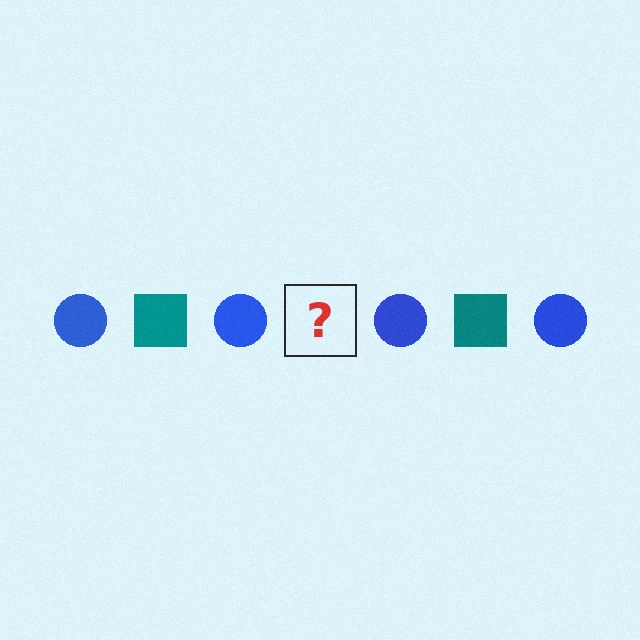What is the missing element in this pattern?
The missing element is a teal square.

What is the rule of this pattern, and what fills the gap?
The rule is that the pattern alternates between blue circle and teal square. The gap should be filled with a teal square.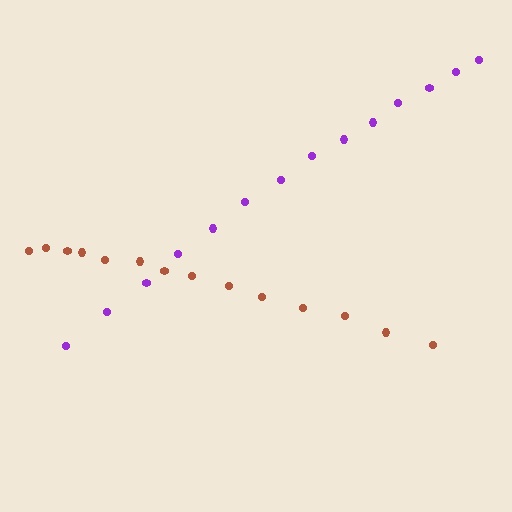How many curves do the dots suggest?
There are 2 distinct paths.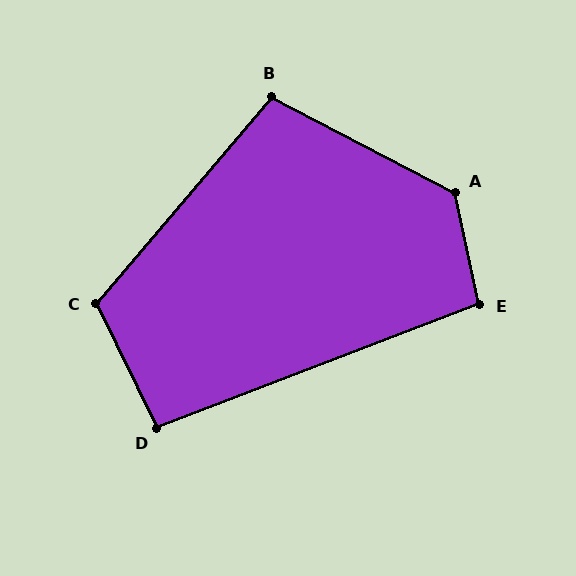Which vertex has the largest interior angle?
A, at approximately 130 degrees.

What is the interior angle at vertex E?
Approximately 99 degrees (obtuse).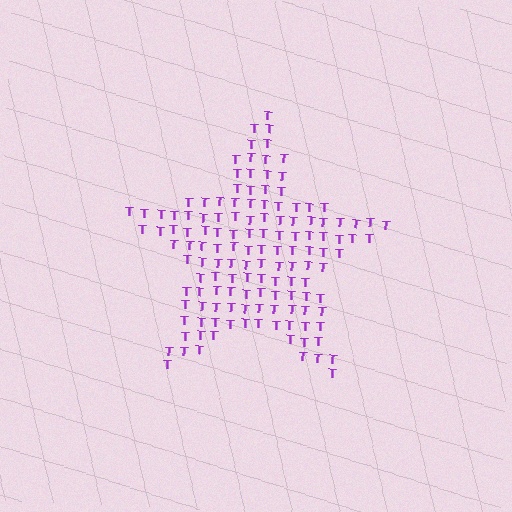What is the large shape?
The large shape is a star.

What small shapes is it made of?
It is made of small letter T's.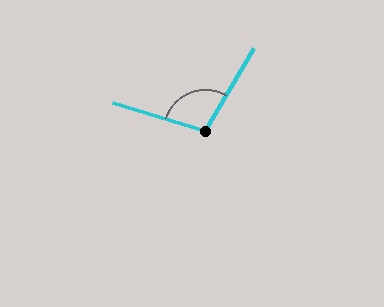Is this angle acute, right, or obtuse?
It is obtuse.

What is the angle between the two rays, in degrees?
Approximately 104 degrees.